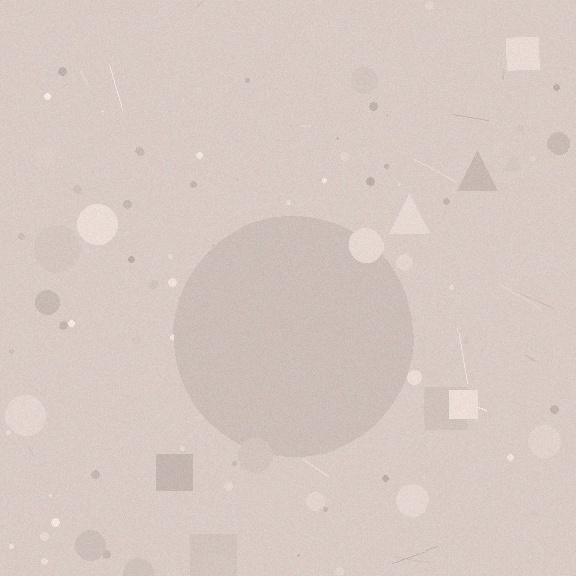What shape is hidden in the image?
A circle is hidden in the image.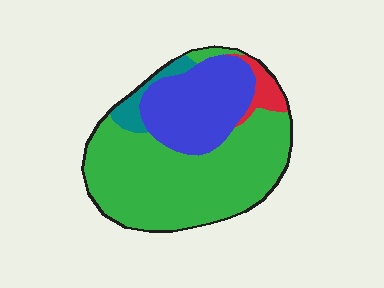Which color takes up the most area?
Green, at roughly 60%.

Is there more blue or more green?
Green.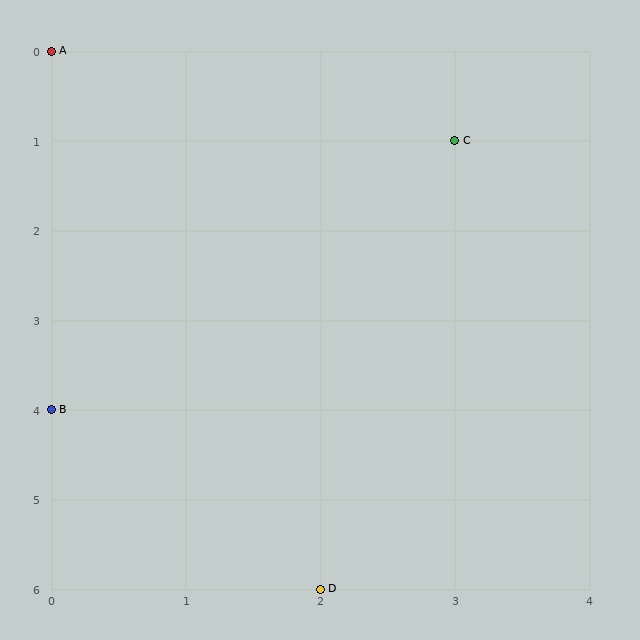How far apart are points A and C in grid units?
Points A and C are 3 columns and 1 row apart (about 3.2 grid units diagonally).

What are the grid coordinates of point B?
Point B is at grid coordinates (0, 4).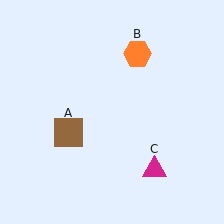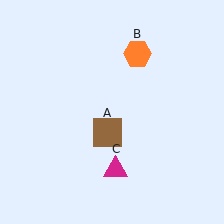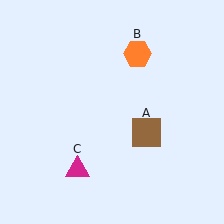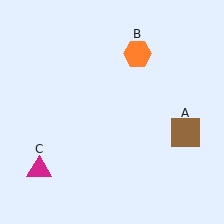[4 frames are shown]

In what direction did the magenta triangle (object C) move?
The magenta triangle (object C) moved left.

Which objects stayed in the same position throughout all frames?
Orange hexagon (object B) remained stationary.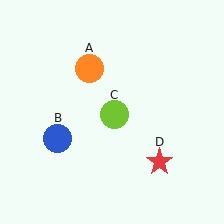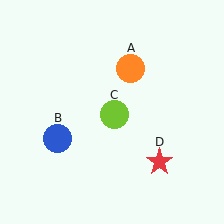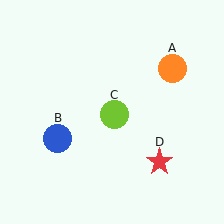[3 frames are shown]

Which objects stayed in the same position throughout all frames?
Blue circle (object B) and lime circle (object C) and red star (object D) remained stationary.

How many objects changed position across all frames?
1 object changed position: orange circle (object A).